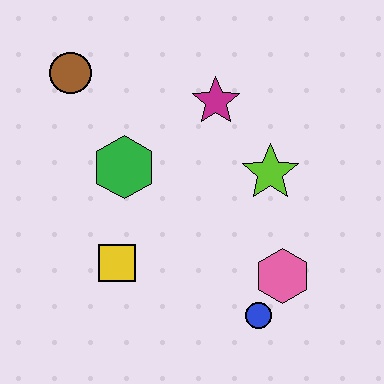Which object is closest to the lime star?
The magenta star is closest to the lime star.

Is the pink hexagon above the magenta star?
No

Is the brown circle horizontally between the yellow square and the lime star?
No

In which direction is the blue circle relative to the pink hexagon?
The blue circle is below the pink hexagon.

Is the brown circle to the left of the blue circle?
Yes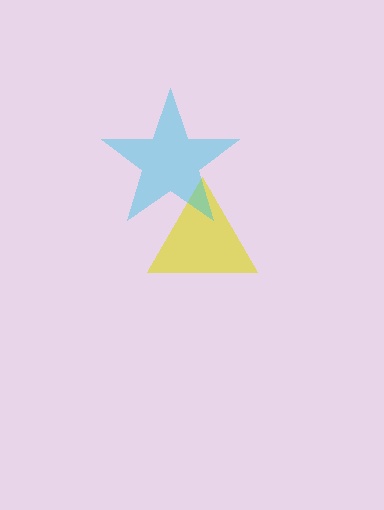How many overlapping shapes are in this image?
There are 2 overlapping shapes in the image.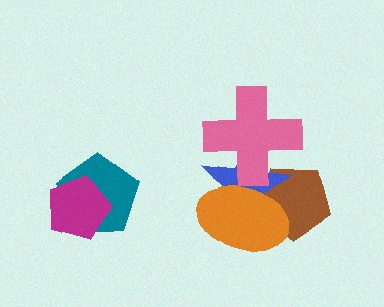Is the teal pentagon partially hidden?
Yes, it is partially covered by another shape.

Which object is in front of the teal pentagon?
The magenta pentagon is in front of the teal pentagon.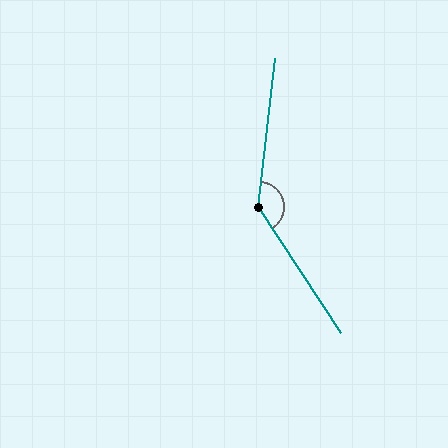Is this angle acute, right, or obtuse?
It is obtuse.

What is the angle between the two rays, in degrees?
Approximately 140 degrees.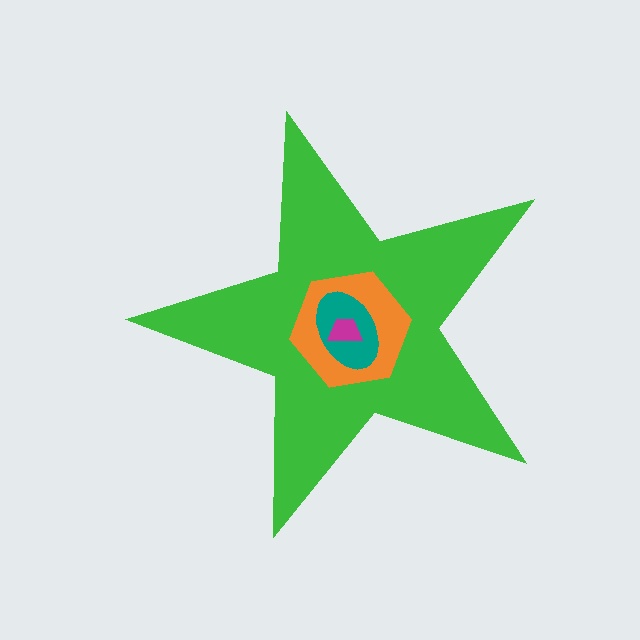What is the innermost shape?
The magenta trapezoid.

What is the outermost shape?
The green star.